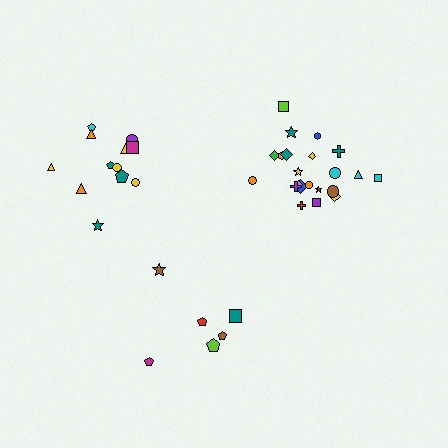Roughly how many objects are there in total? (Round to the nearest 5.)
Roughly 40 objects in total.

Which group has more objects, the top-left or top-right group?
The top-right group.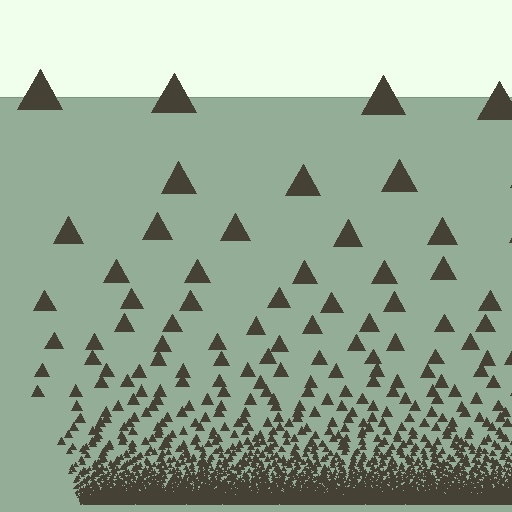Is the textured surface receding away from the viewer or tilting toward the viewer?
The surface appears to tilt toward the viewer. Texture elements get larger and sparser toward the top.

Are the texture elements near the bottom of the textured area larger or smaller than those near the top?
Smaller. The gradient is inverted — elements near the bottom are smaller and denser.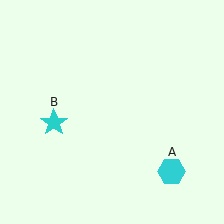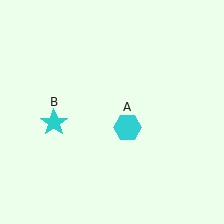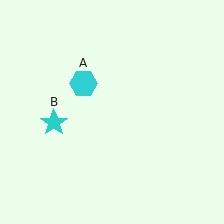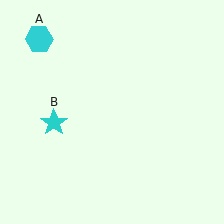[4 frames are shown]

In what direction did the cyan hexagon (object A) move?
The cyan hexagon (object A) moved up and to the left.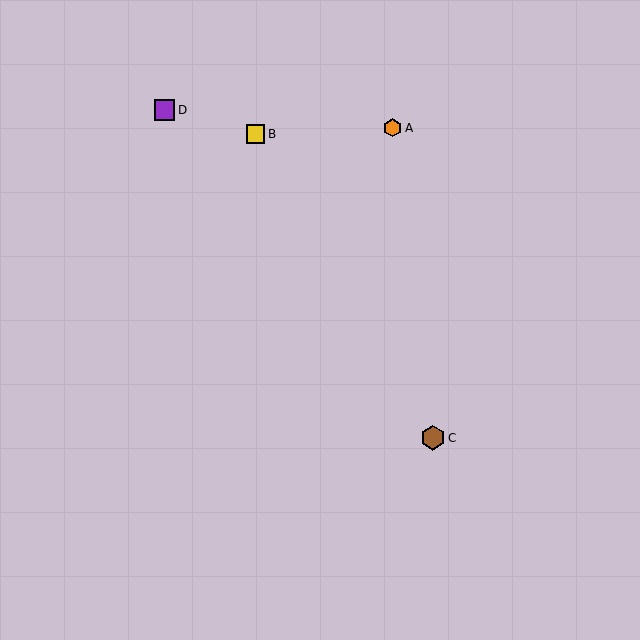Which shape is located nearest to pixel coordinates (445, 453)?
The brown hexagon (labeled C) at (433, 438) is nearest to that location.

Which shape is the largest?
The brown hexagon (labeled C) is the largest.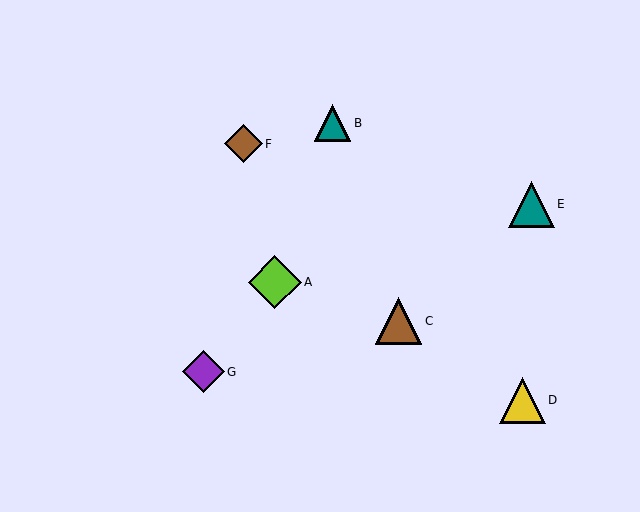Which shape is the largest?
The lime diamond (labeled A) is the largest.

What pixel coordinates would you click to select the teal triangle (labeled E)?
Click at (531, 204) to select the teal triangle E.